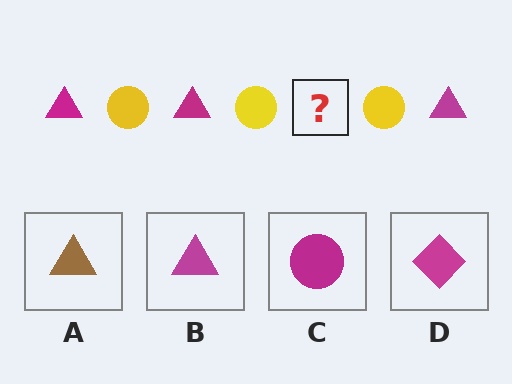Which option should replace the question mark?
Option B.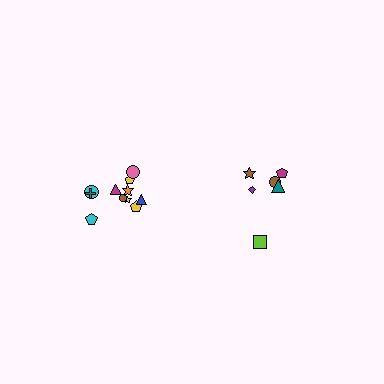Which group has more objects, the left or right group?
The left group.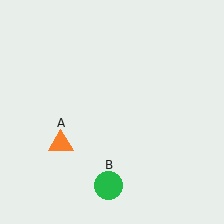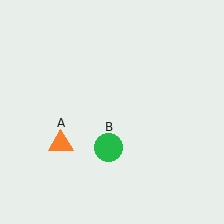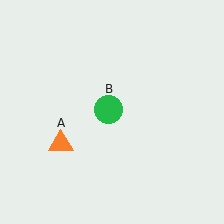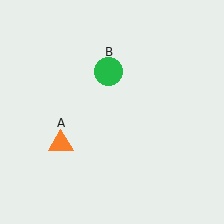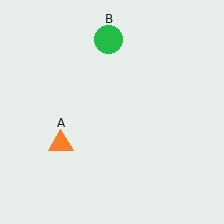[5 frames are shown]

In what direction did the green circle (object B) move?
The green circle (object B) moved up.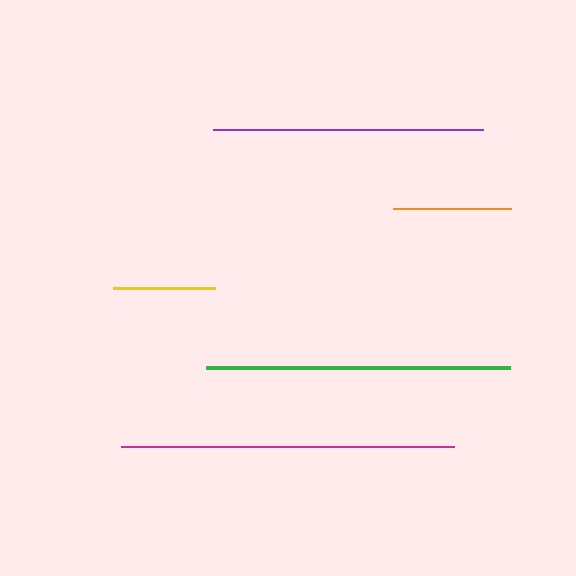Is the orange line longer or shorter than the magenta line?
The magenta line is longer than the orange line.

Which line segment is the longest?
The magenta line is the longest at approximately 333 pixels.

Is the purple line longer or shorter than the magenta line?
The magenta line is longer than the purple line.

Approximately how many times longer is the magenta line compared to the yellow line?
The magenta line is approximately 3.3 times the length of the yellow line.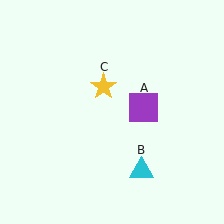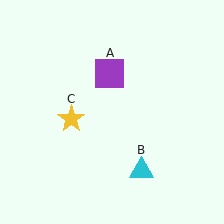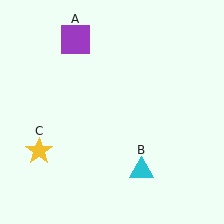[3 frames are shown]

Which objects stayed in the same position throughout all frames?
Cyan triangle (object B) remained stationary.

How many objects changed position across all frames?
2 objects changed position: purple square (object A), yellow star (object C).